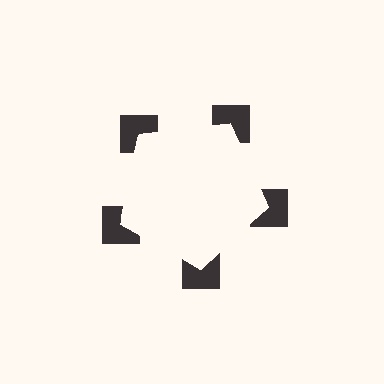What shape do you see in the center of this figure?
An illusory pentagon — its edges are inferred from the aligned wedge cuts in the notched squares, not physically drawn.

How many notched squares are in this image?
There are 5 — one at each vertex of the illusory pentagon.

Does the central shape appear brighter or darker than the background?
It typically appears slightly brighter than the background, even though no actual brightness change is drawn.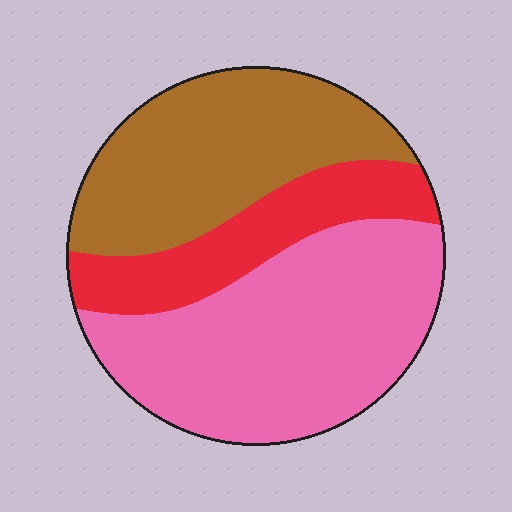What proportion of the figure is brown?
Brown takes up between a quarter and a half of the figure.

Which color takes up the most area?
Pink, at roughly 45%.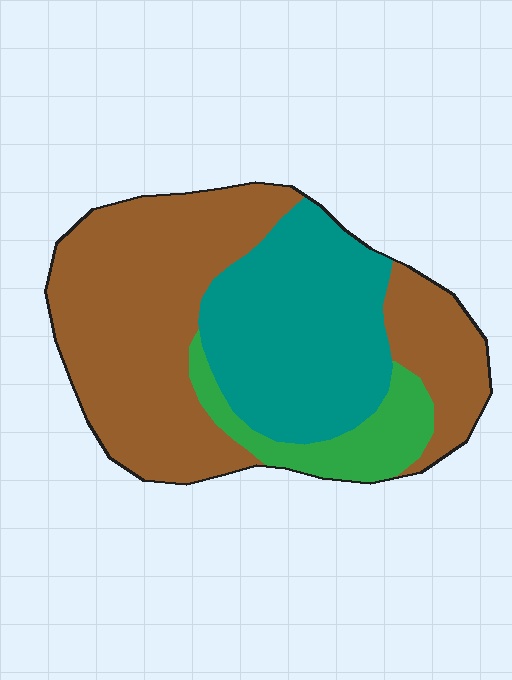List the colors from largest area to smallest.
From largest to smallest: brown, teal, green.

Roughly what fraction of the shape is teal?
Teal covers roughly 35% of the shape.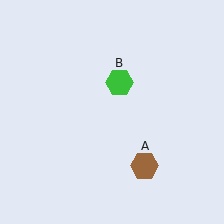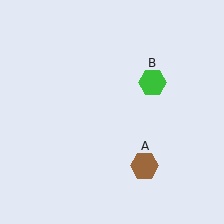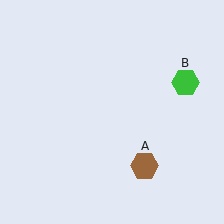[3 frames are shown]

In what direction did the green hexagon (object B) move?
The green hexagon (object B) moved right.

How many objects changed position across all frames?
1 object changed position: green hexagon (object B).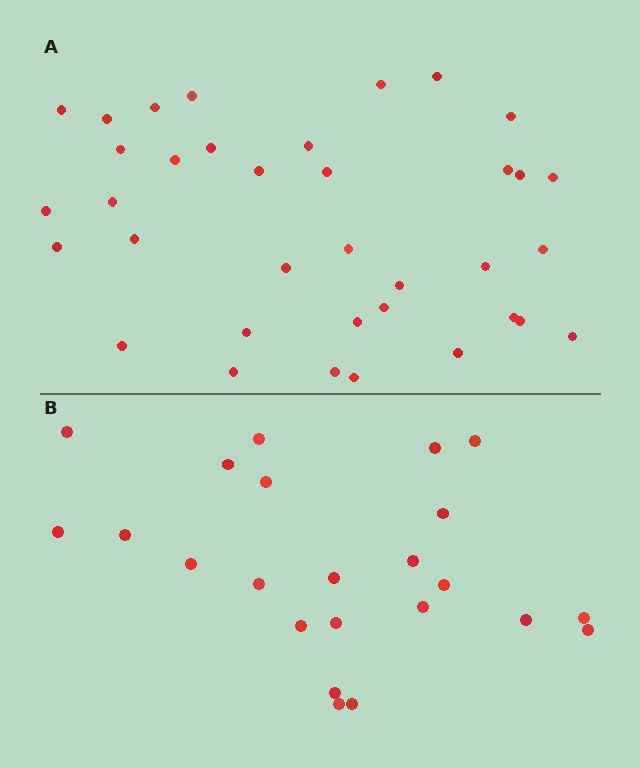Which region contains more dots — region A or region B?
Region A (the top region) has more dots.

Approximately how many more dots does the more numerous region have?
Region A has approximately 15 more dots than region B.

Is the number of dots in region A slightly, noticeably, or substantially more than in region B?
Region A has substantially more. The ratio is roughly 1.6 to 1.